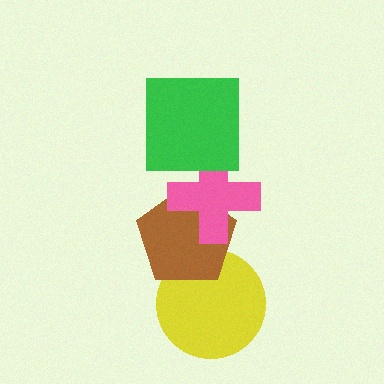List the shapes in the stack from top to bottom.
From top to bottom: the green square, the pink cross, the brown pentagon, the yellow circle.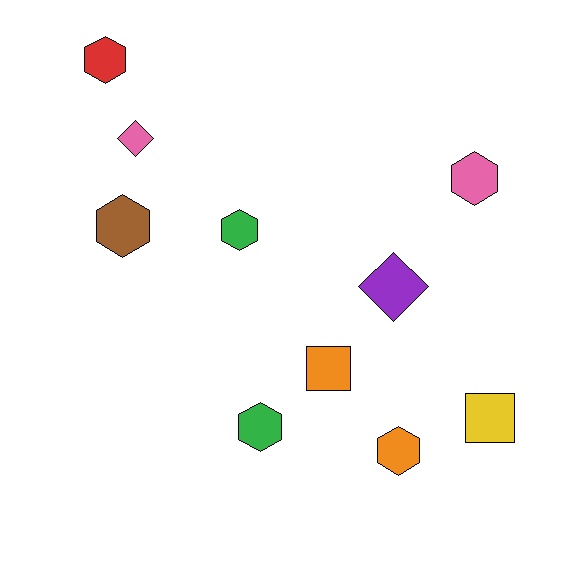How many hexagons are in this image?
There are 6 hexagons.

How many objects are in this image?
There are 10 objects.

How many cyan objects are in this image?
There are no cyan objects.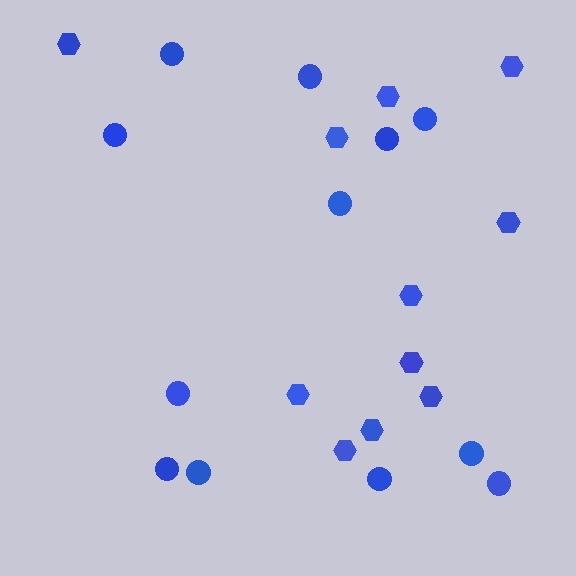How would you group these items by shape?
There are 2 groups: one group of circles (12) and one group of hexagons (11).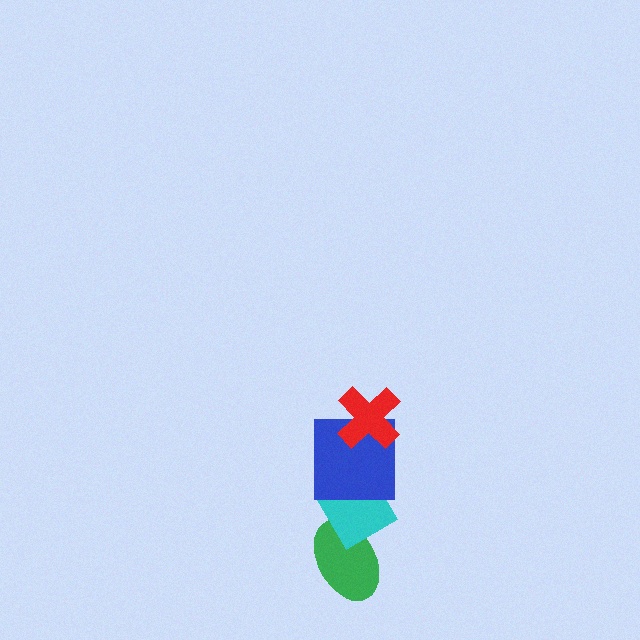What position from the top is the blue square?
The blue square is 2nd from the top.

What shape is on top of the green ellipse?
The cyan diamond is on top of the green ellipse.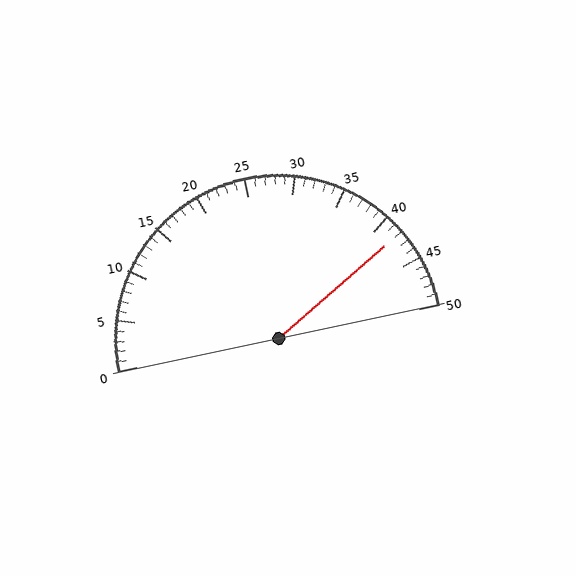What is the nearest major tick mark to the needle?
The nearest major tick mark is 40.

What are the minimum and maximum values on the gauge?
The gauge ranges from 0 to 50.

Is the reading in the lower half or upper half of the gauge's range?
The reading is in the upper half of the range (0 to 50).